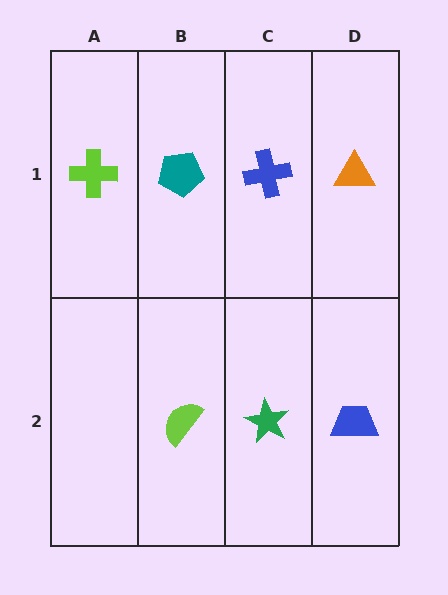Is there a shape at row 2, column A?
No, that cell is empty.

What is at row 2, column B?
A lime semicircle.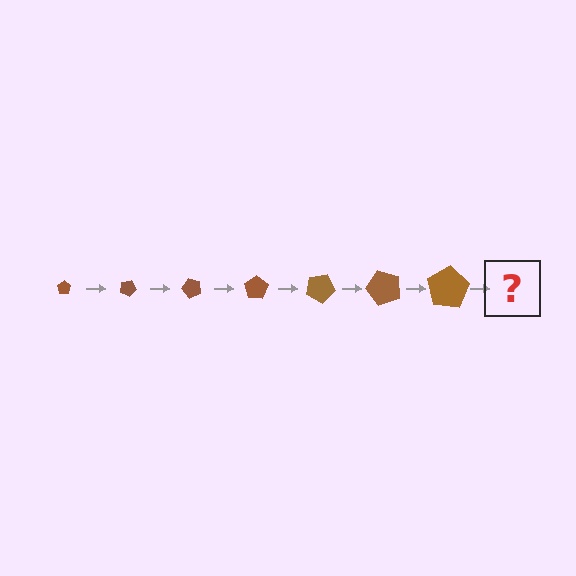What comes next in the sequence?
The next element should be a pentagon, larger than the previous one and rotated 175 degrees from the start.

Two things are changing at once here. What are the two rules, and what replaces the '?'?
The two rules are that the pentagon grows larger each step and it rotates 25 degrees each step. The '?' should be a pentagon, larger than the previous one and rotated 175 degrees from the start.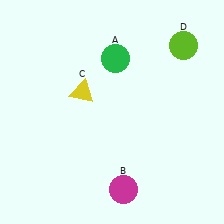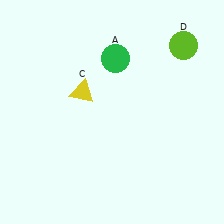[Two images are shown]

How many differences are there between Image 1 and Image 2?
There is 1 difference between the two images.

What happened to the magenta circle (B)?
The magenta circle (B) was removed in Image 2. It was in the bottom-right area of Image 1.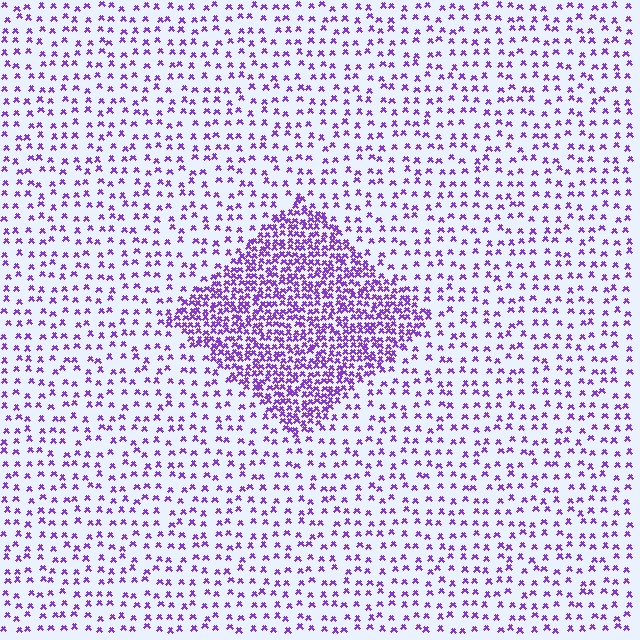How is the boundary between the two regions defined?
The boundary is defined by a change in element density (approximately 2.8x ratio). All elements are the same color, size, and shape.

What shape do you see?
I see a diamond.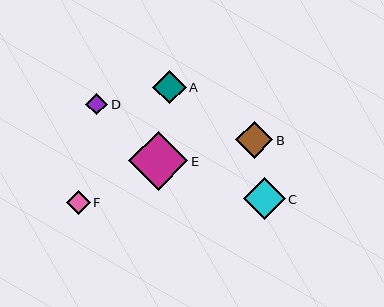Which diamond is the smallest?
Diamond D is the smallest with a size of approximately 22 pixels.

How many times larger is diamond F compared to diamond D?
Diamond F is approximately 1.1 times the size of diamond D.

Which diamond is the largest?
Diamond E is the largest with a size of approximately 59 pixels.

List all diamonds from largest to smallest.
From largest to smallest: E, C, B, A, F, D.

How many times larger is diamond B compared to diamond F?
Diamond B is approximately 1.5 times the size of diamond F.